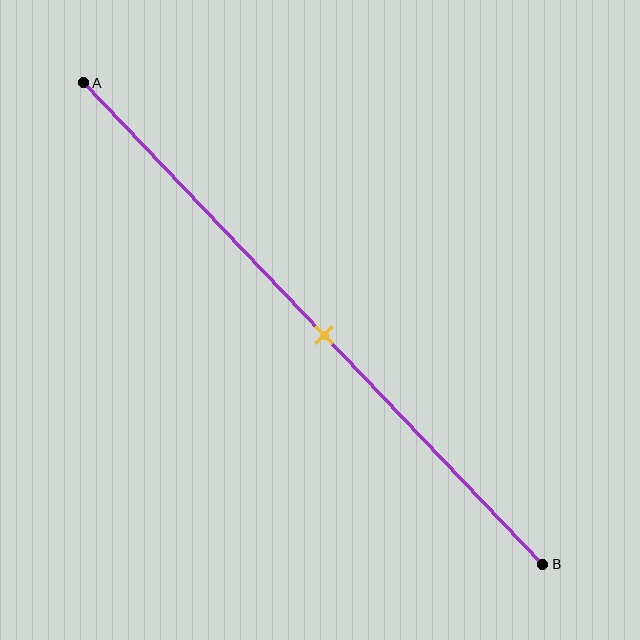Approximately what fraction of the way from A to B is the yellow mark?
The yellow mark is approximately 50% of the way from A to B.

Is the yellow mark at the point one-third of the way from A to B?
No, the mark is at about 50% from A, not at the 33% one-third point.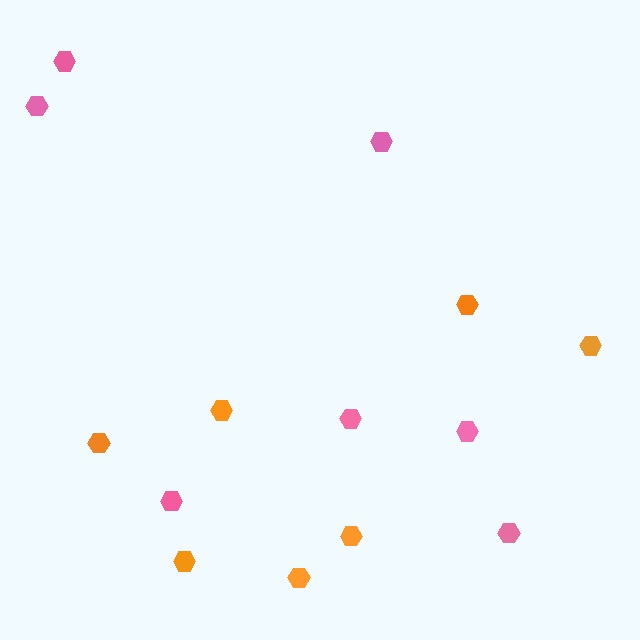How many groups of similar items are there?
There are 2 groups: one group of pink hexagons (7) and one group of orange hexagons (7).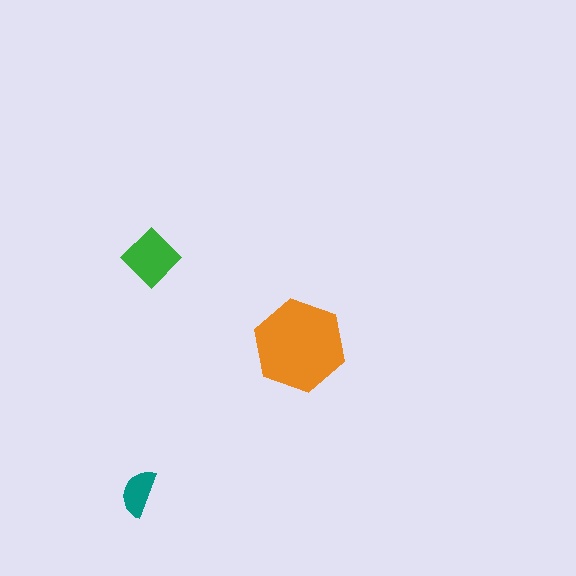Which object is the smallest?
The teal semicircle.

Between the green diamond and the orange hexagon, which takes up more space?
The orange hexagon.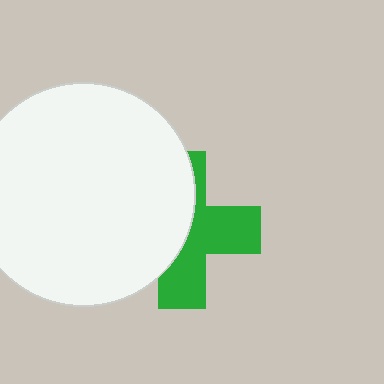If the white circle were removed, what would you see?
You would see the complete green cross.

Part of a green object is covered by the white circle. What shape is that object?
It is a cross.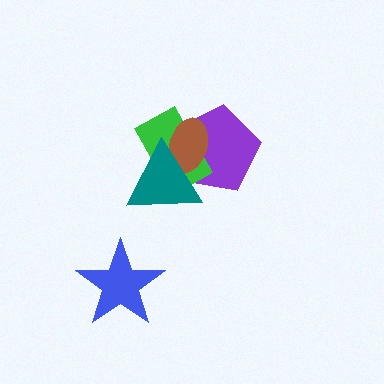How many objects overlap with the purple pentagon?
3 objects overlap with the purple pentagon.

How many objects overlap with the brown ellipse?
3 objects overlap with the brown ellipse.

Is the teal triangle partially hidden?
No, no other shape covers it.